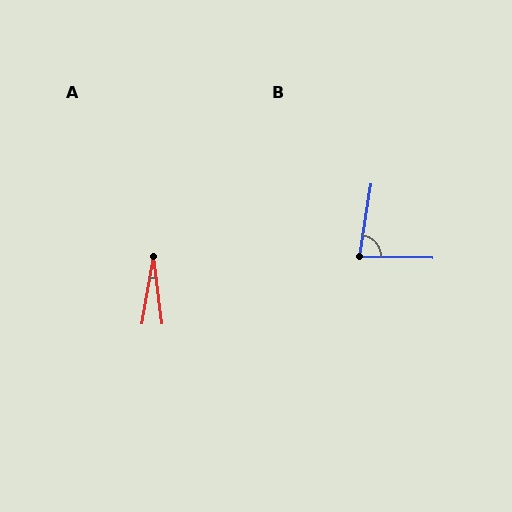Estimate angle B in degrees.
Approximately 82 degrees.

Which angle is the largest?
B, at approximately 82 degrees.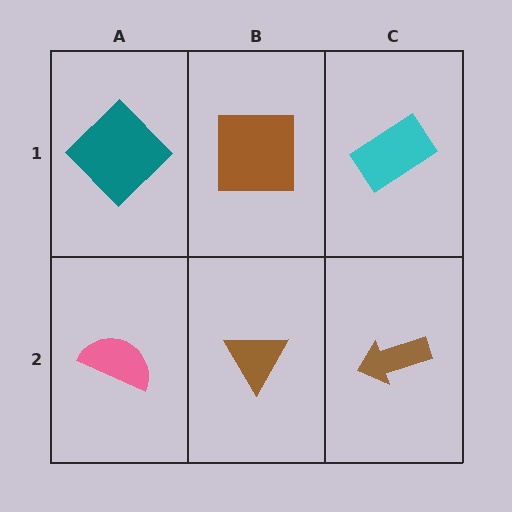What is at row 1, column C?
A cyan rectangle.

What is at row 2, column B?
A brown triangle.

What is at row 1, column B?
A brown square.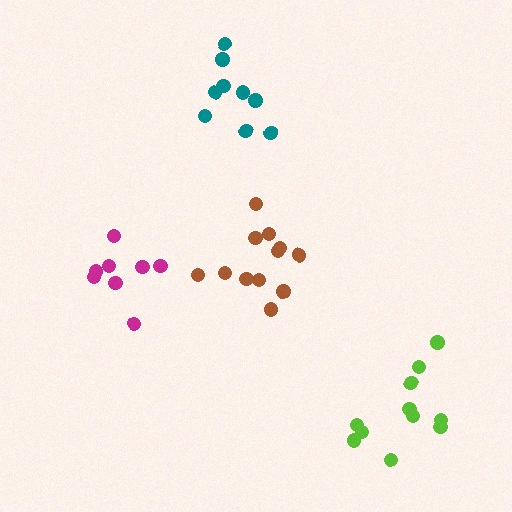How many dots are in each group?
Group 1: 8 dots, Group 2: 11 dots, Group 3: 12 dots, Group 4: 9 dots (40 total).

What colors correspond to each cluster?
The clusters are colored: magenta, lime, brown, teal.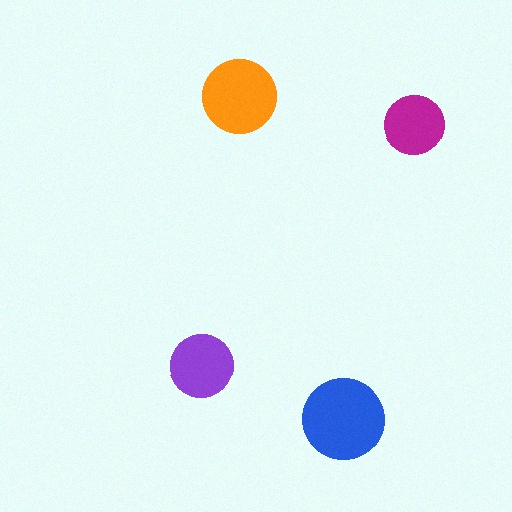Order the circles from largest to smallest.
the blue one, the orange one, the purple one, the magenta one.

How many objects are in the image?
There are 4 objects in the image.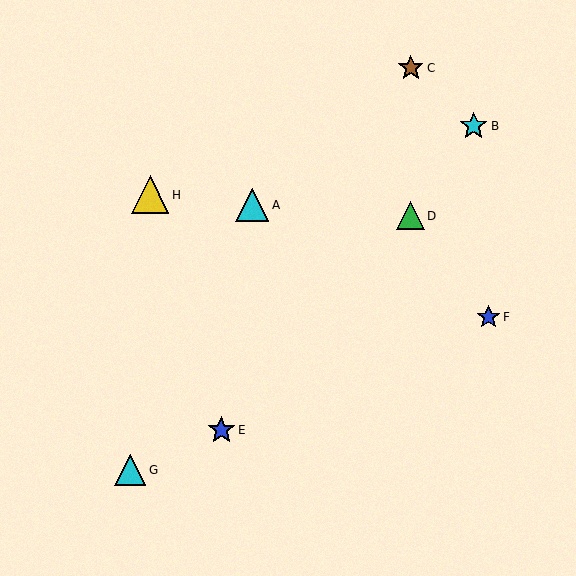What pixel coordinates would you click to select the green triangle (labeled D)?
Click at (410, 216) to select the green triangle D.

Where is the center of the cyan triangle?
The center of the cyan triangle is at (252, 205).